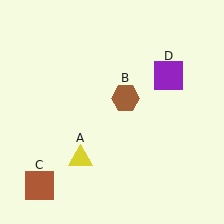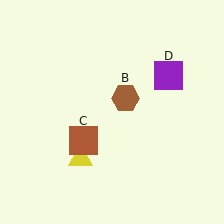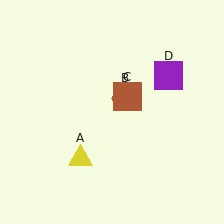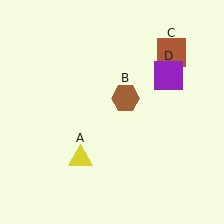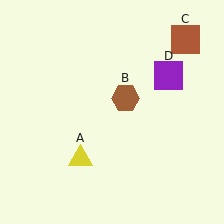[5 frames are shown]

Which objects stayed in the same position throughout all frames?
Yellow triangle (object A) and brown hexagon (object B) and purple square (object D) remained stationary.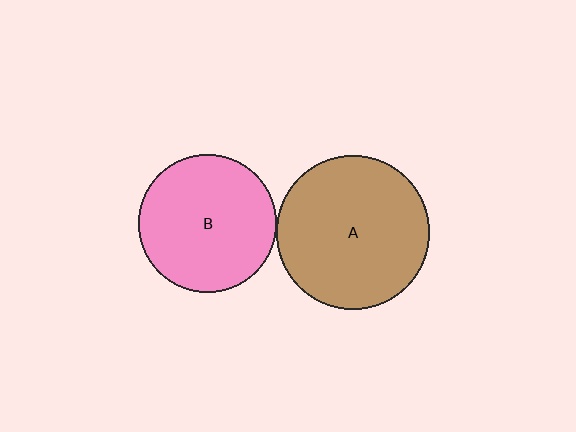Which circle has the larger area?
Circle A (brown).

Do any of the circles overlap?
No, none of the circles overlap.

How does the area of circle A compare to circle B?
Approximately 1.2 times.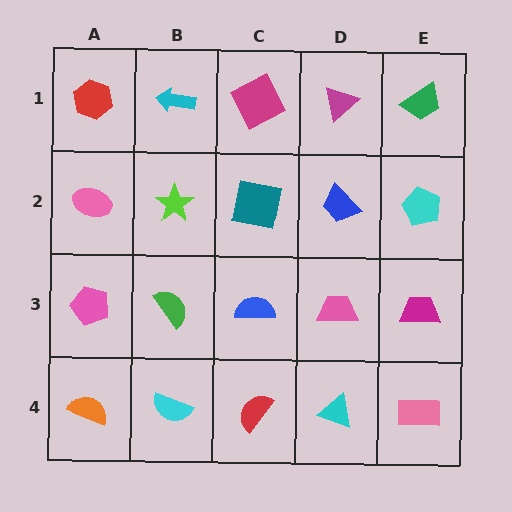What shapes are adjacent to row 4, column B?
A green semicircle (row 3, column B), an orange semicircle (row 4, column A), a red semicircle (row 4, column C).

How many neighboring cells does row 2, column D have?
4.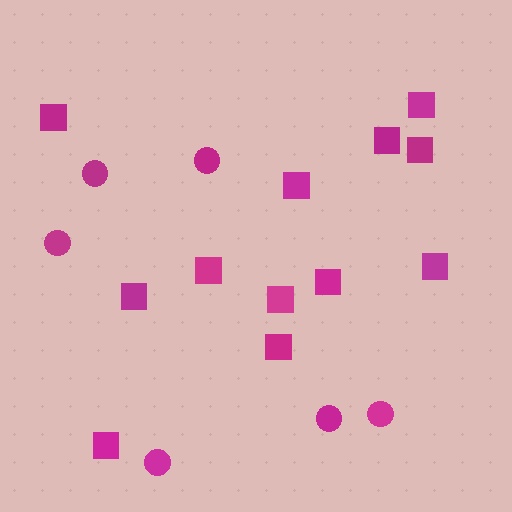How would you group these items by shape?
There are 2 groups: one group of circles (6) and one group of squares (12).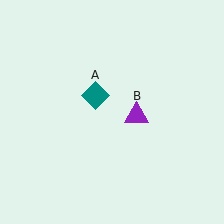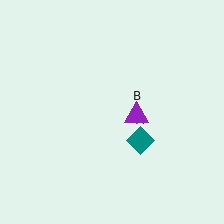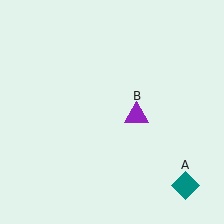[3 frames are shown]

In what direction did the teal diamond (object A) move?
The teal diamond (object A) moved down and to the right.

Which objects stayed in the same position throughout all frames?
Purple triangle (object B) remained stationary.